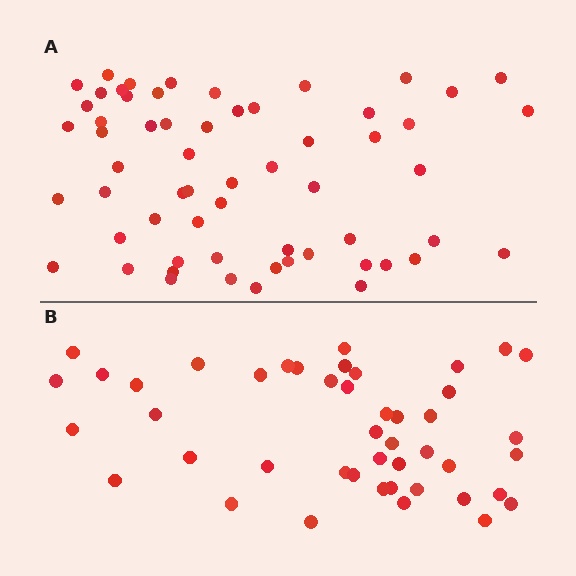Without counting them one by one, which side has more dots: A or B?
Region A (the top region) has more dots.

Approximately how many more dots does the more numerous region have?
Region A has approximately 15 more dots than region B.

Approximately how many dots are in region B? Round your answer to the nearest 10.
About 40 dots. (The exact count is 45, which rounds to 40.)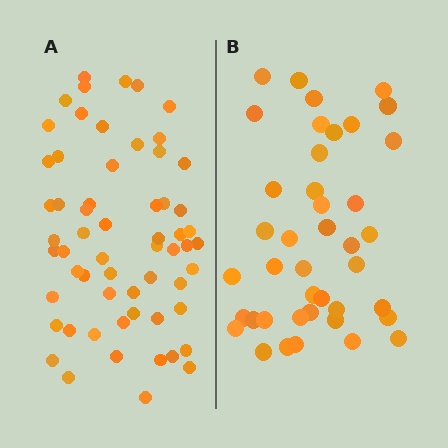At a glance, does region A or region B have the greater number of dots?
Region A (the left region) has more dots.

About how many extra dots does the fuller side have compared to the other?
Region A has approximately 20 more dots than region B.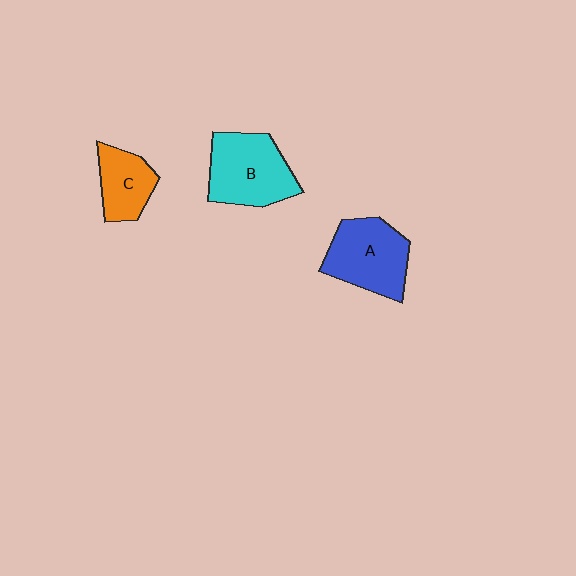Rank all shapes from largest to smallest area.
From largest to smallest: B (cyan), A (blue), C (orange).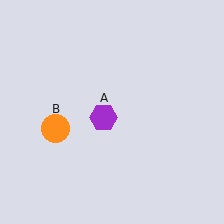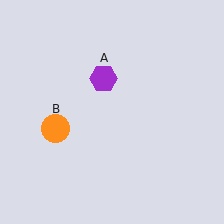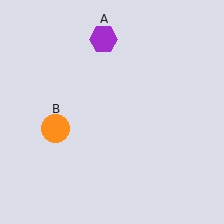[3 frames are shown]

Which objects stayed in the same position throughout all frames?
Orange circle (object B) remained stationary.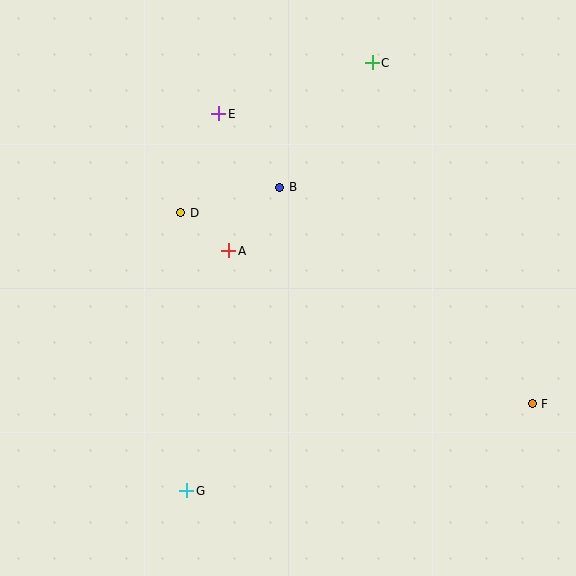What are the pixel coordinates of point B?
Point B is at (280, 187).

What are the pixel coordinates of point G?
Point G is at (187, 491).